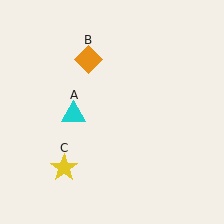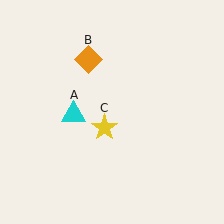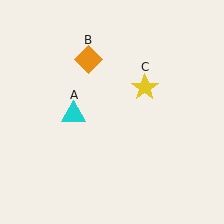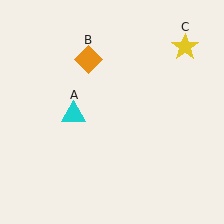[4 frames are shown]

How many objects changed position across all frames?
1 object changed position: yellow star (object C).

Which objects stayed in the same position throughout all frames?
Cyan triangle (object A) and orange diamond (object B) remained stationary.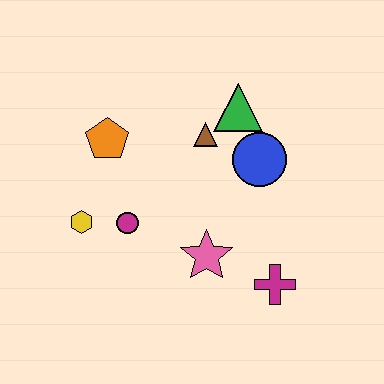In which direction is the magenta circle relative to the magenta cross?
The magenta circle is to the left of the magenta cross.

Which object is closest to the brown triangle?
The green triangle is closest to the brown triangle.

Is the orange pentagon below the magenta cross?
No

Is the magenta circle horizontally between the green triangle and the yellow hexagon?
Yes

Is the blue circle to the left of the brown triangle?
No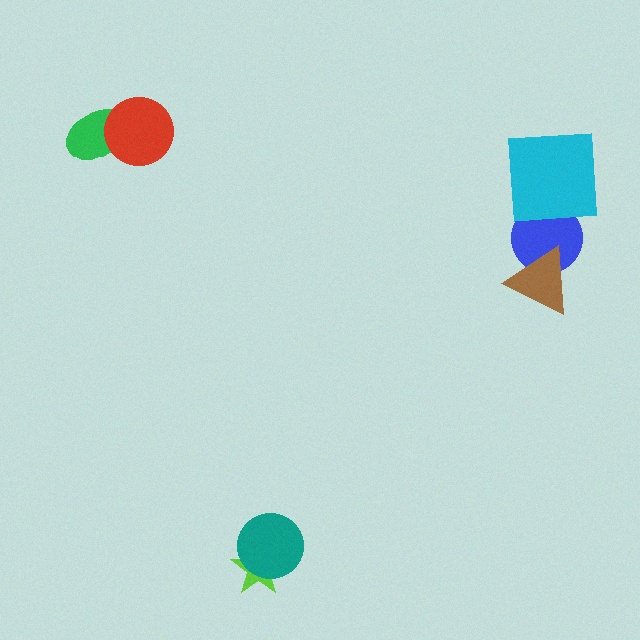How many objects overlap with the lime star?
1 object overlaps with the lime star.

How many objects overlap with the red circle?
1 object overlaps with the red circle.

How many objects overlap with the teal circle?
1 object overlaps with the teal circle.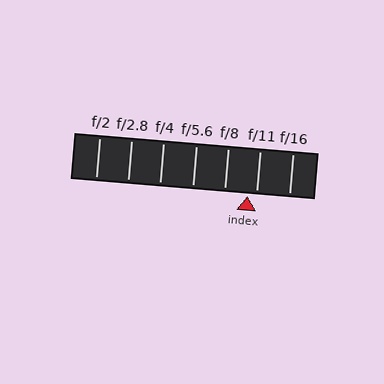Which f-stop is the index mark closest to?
The index mark is closest to f/11.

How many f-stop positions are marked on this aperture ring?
There are 7 f-stop positions marked.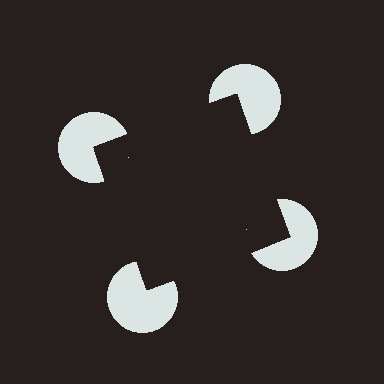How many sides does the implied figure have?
4 sides.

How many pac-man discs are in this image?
There are 4 — one at each vertex of the illusory square.